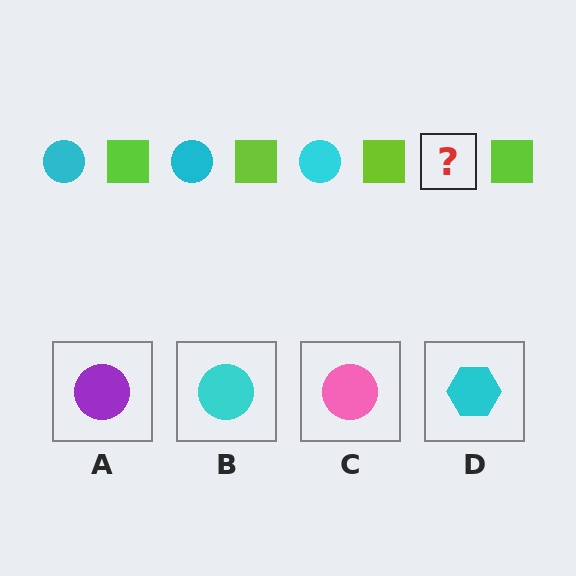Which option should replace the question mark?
Option B.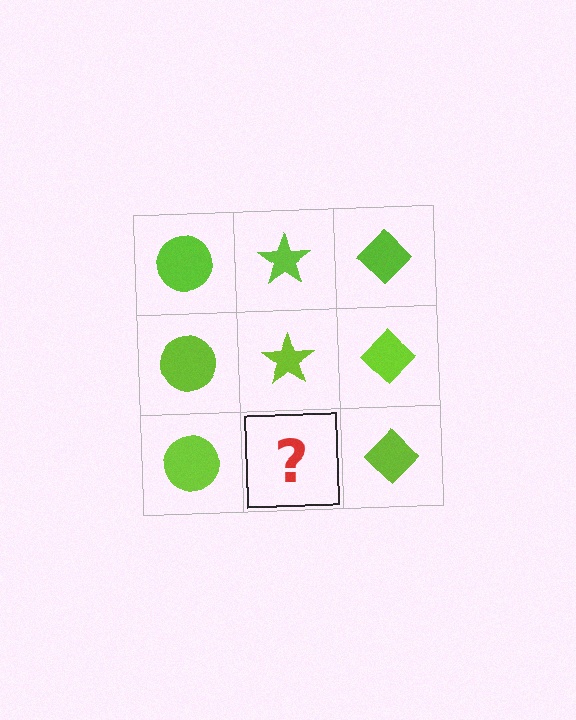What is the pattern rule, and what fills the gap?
The rule is that each column has a consistent shape. The gap should be filled with a lime star.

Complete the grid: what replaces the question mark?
The question mark should be replaced with a lime star.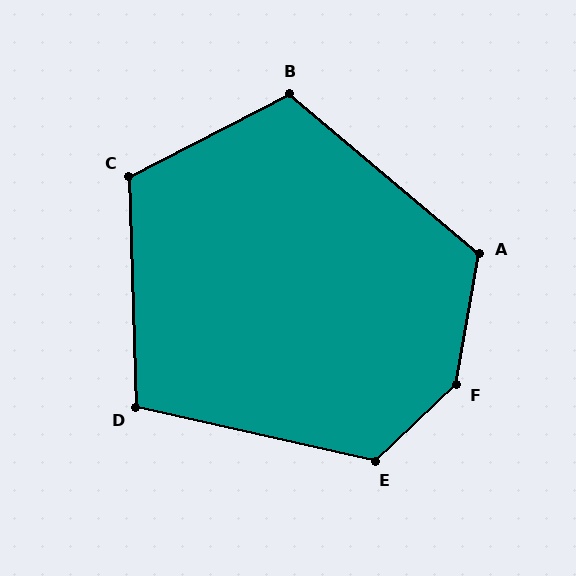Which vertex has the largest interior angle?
F, at approximately 143 degrees.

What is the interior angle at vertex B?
Approximately 113 degrees (obtuse).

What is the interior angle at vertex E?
Approximately 124 degrees (obtuse).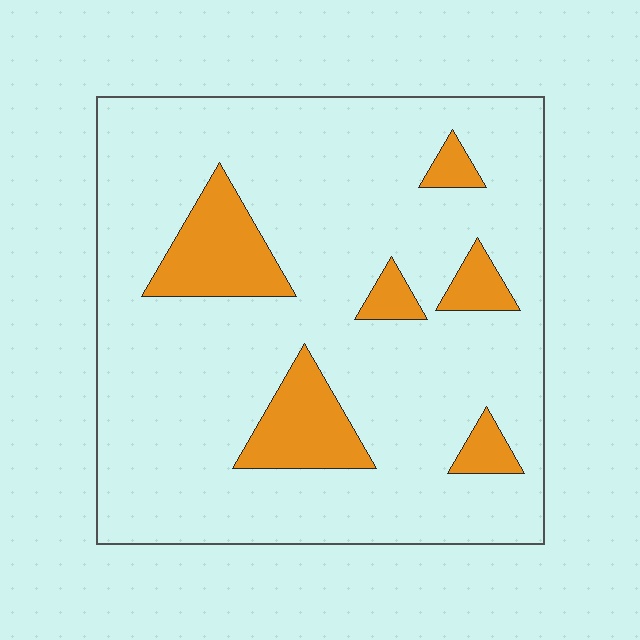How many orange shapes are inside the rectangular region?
6.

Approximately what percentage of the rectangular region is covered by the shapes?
Approximately 15%.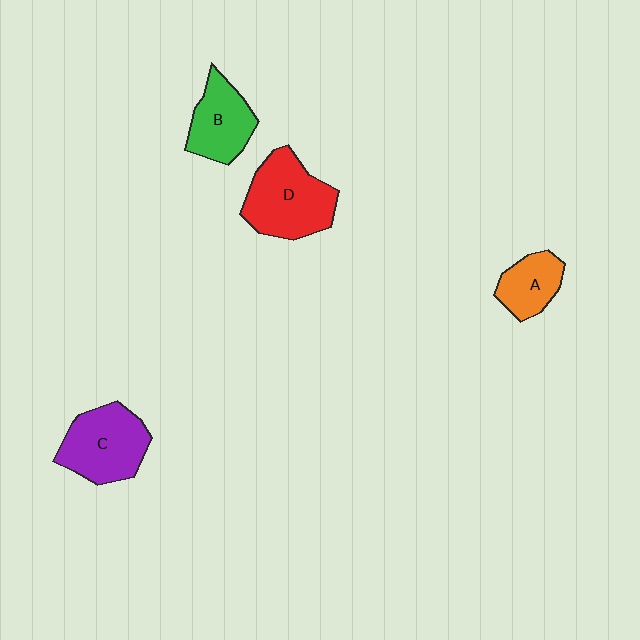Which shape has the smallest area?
Shape A (orange).